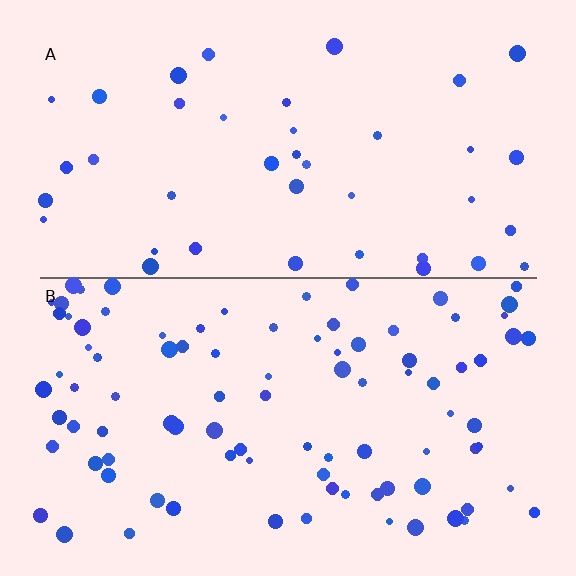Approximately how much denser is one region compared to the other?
Approximately 2.3× — region B over region A.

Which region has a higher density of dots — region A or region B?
B (the bottom).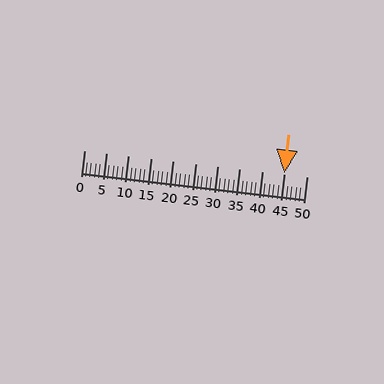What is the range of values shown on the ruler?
The ruler shows values from 0 to 50.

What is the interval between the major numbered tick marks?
The major tick marks are spaced 5 units apart.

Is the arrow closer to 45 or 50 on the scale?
The arrow is closer to 45.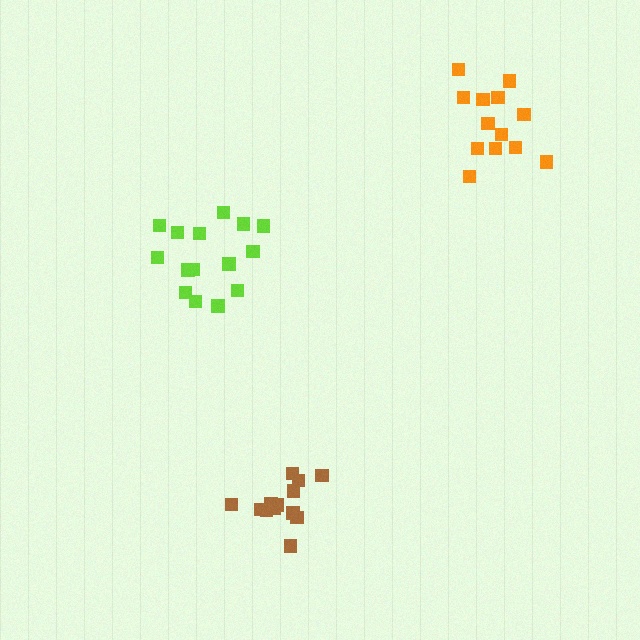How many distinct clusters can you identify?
There are 3 distinct clusters.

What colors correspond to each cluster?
The clusters are colored: brown, orange, lime.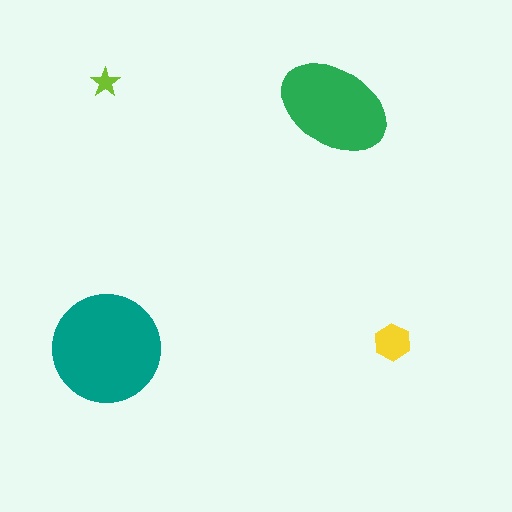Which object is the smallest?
The lime star.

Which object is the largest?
The teal circle.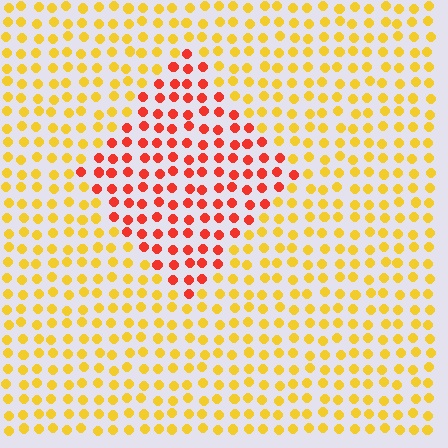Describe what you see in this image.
The image is filled with small yellow elements in a uniform arrangement. A diamond-shaped region is visible where the elements are tinted to a slightly different hue, forming a subtle color boundary.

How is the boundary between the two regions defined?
The boundary is defined purely by a slight shift in hue (about 46 degrees). Spacing, size, and orientation are identical on both sides.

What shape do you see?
I see a diamond.